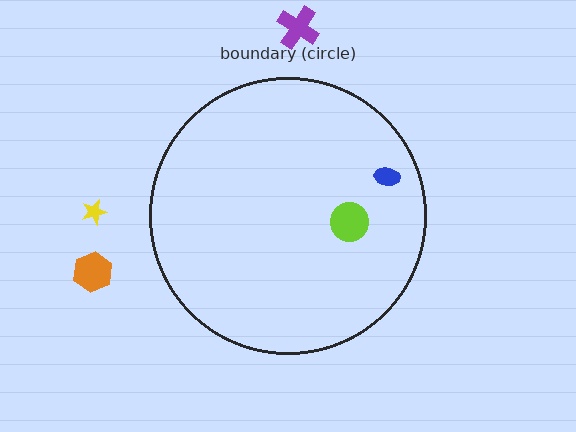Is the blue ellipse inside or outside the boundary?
Inside.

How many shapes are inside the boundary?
2 inside, 3 outside.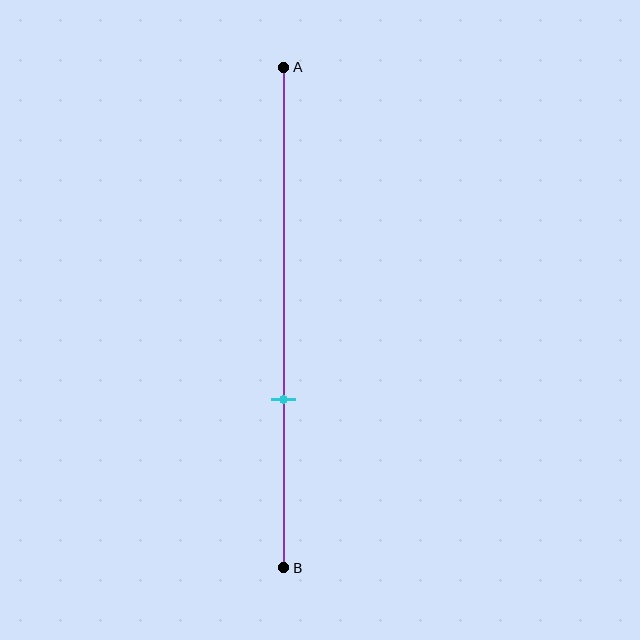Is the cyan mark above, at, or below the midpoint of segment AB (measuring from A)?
The cyan mark is below the midpoint of segment AB.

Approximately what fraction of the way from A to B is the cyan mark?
The cyan mark is approximately 65% of the way from A to B.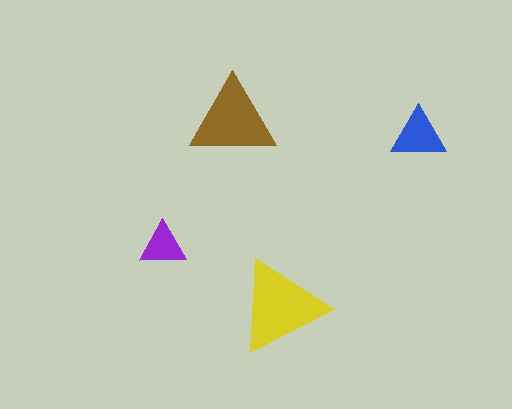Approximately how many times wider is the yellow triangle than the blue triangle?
About 1.5 times wider.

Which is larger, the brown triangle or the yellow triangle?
The yellow one.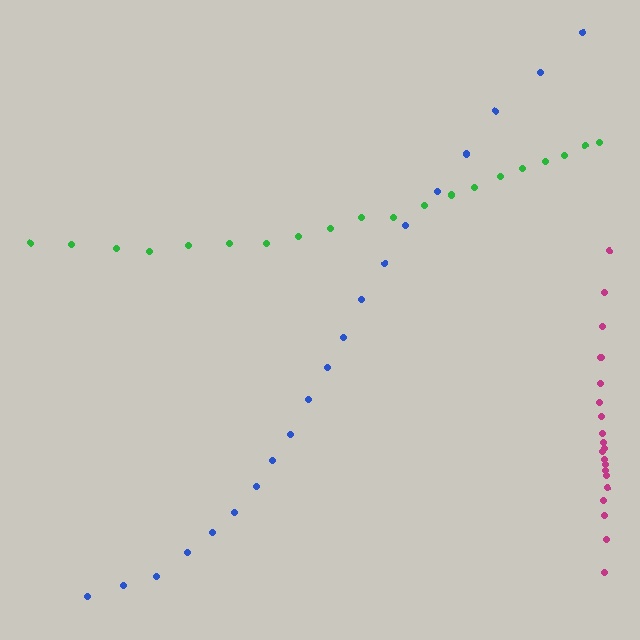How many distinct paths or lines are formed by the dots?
There are 3 distinct paths.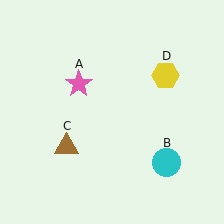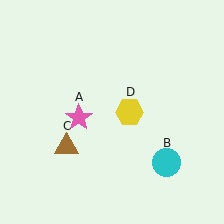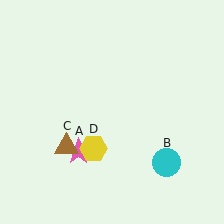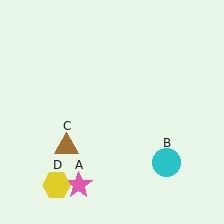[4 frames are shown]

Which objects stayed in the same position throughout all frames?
Cyan circle (object B) and brown triangle (object C) remained stationary.